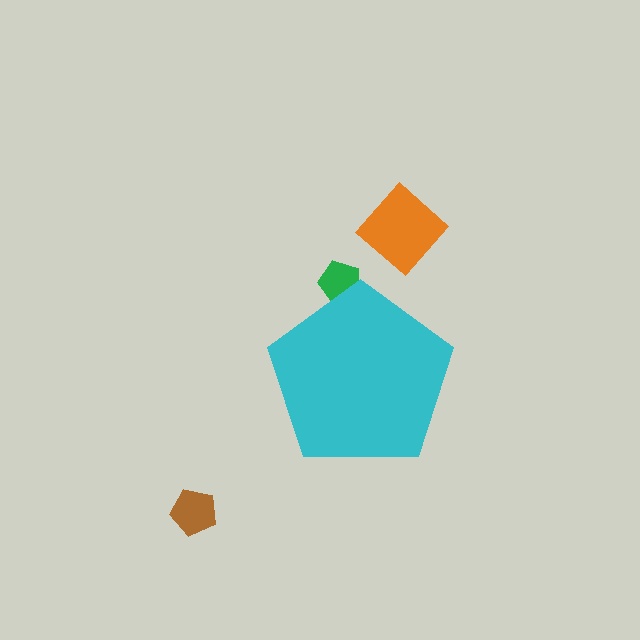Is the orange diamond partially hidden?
No, the orange diamond is fully visible.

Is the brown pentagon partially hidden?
No, the brown pentagon is fully visible.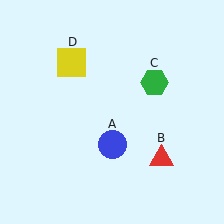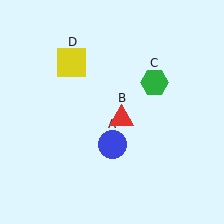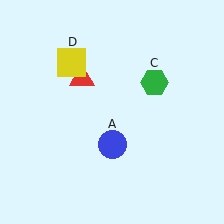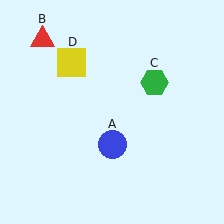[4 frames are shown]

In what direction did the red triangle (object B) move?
The red triangle (object B) moved up and to the left.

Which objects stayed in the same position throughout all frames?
Blue circle (object A) and green hexagon (object C) and yellow square (object D) remained stationary.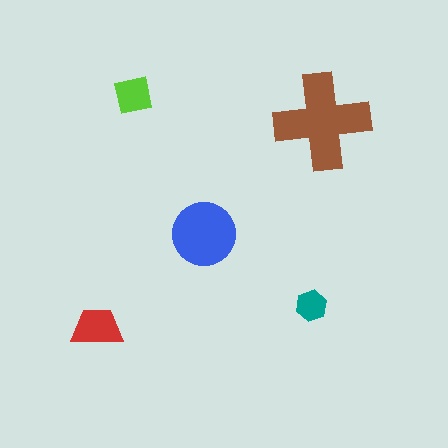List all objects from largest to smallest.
The brown cross, the blue circle, the red trapezoid, the lime square, the teal hexagon.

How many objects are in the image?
There are 5 objects in the image.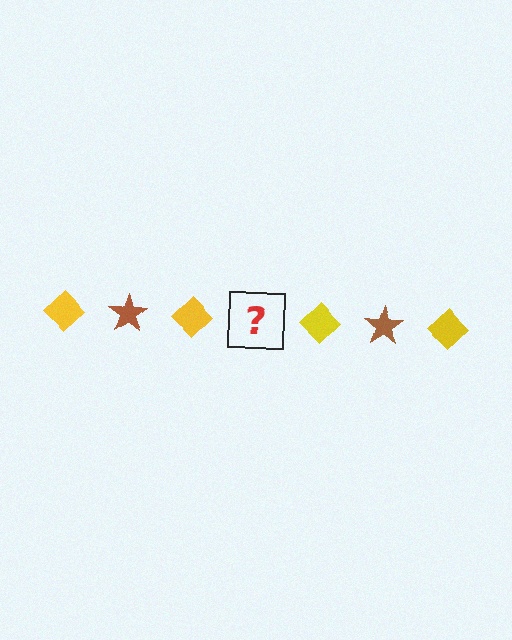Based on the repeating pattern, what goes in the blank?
The blank should be a brown star.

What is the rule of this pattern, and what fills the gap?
The rule is that the pattern alternates between yellow diamond and brown star. The gap should be filled with a brown star.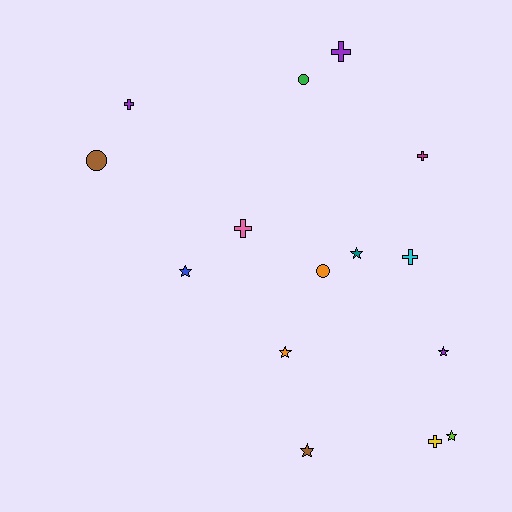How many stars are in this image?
There are 6 stars.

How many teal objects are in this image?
There is 1 teal object.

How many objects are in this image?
There are 15 objects.